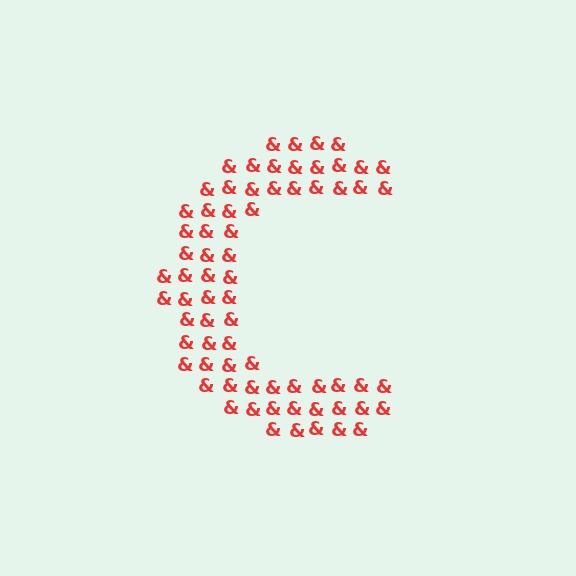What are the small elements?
The small elements are ampersands.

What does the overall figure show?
The overall figure shows the letter C.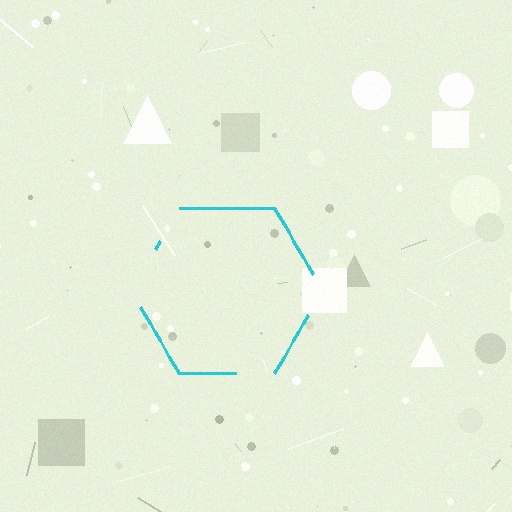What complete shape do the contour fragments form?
The contour fragments form a hexagon.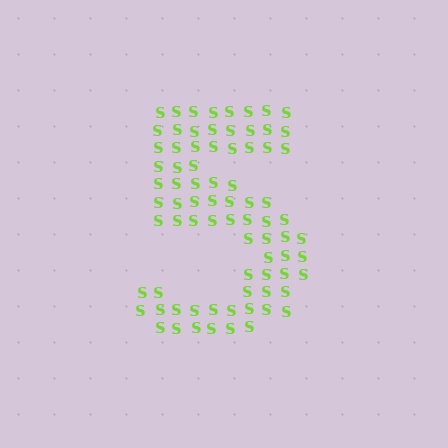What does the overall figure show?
The overall figure shows the digit 5.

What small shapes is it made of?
It is made of small letter S's.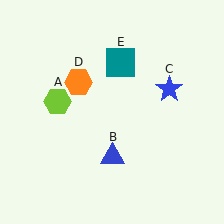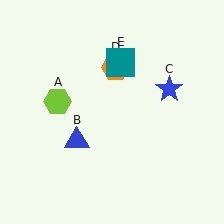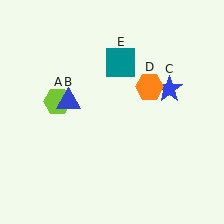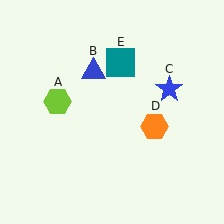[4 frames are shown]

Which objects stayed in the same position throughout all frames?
Lime hexagon (object A) and blue star (object C) and teal square (object E) remained stationary.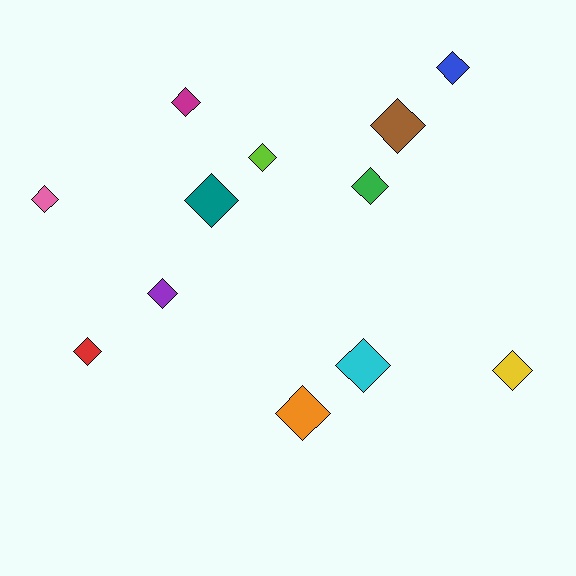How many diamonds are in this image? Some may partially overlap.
There are 12 diamonds.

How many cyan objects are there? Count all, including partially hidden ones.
There is 1 cyan object.